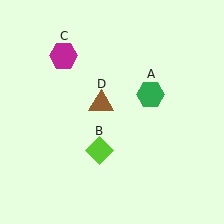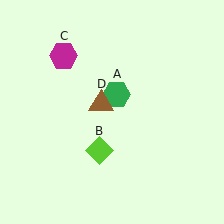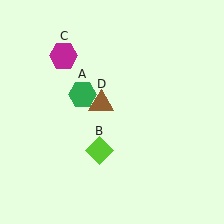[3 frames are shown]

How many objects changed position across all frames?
1 object changed position: green hexagon (object A).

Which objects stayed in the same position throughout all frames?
Lime diamond (object B) and magenta hexagon (object C) and brown triangle (object D) remained stationary.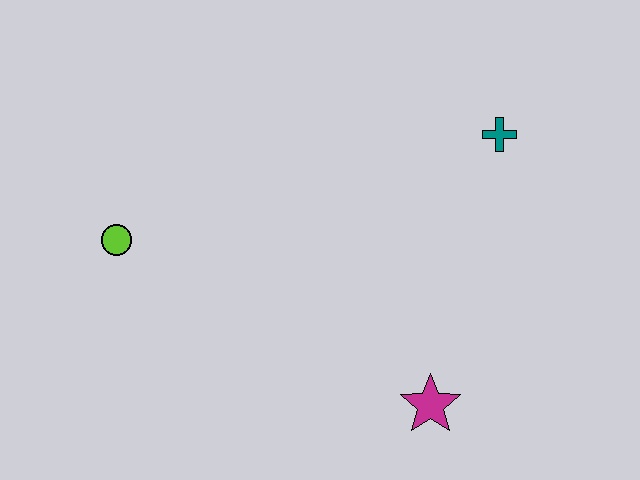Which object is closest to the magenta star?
The teal cross is closest to the magenta star.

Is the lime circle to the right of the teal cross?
No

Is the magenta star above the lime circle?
No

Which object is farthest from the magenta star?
The lime circle is farthest from the magenta star.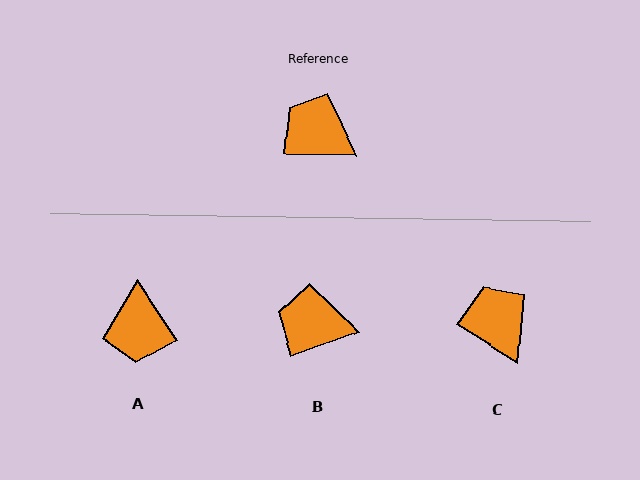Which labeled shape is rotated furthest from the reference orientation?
A, about 125 degrees away.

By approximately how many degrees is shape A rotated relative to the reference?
Approximately 125 degrees counter-clockwise.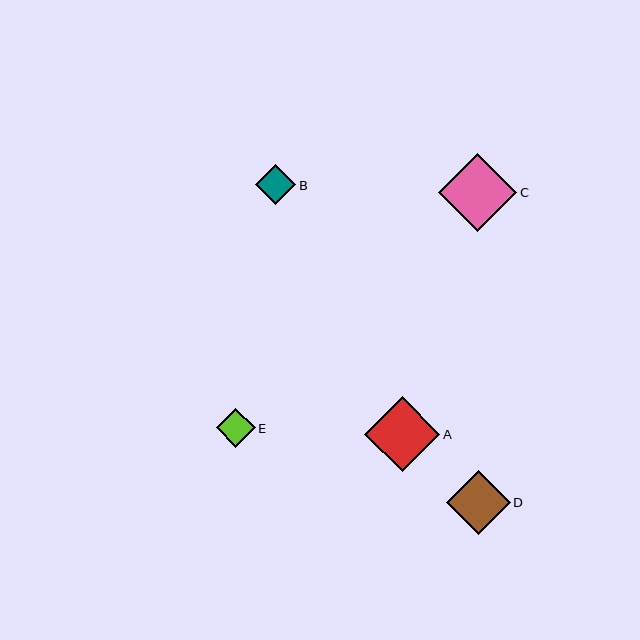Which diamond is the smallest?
Diamond E is the smallest with a size of approximately 39 pixels.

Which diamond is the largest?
Diamond C is the largest with a size of approximately 79 pixels.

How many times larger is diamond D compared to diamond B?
Diamond D is approximately 1.6 times the size of diamond B.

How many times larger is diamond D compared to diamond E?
Diamond D is approximately 1.6 times the size of diamond E.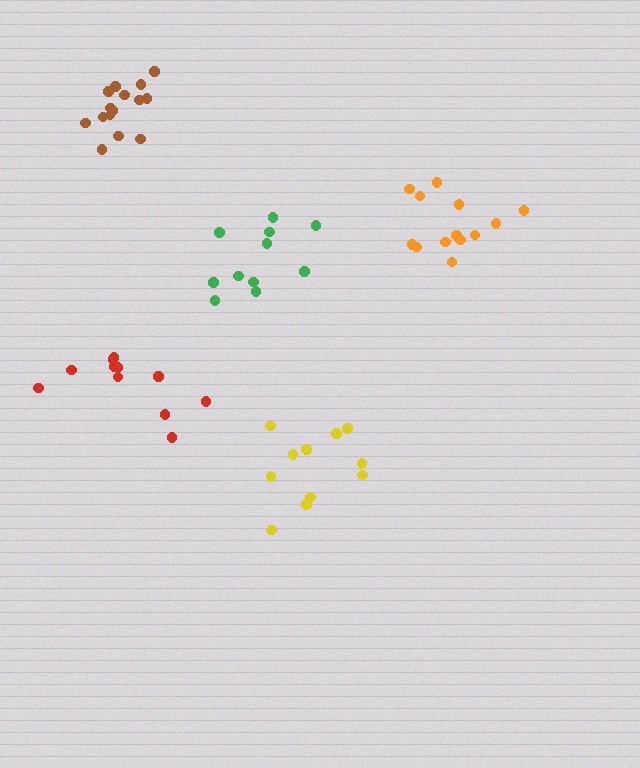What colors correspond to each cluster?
The clusters are colored: red, yellow, brown, orange, green.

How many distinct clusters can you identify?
There are 5 distinct clusters.